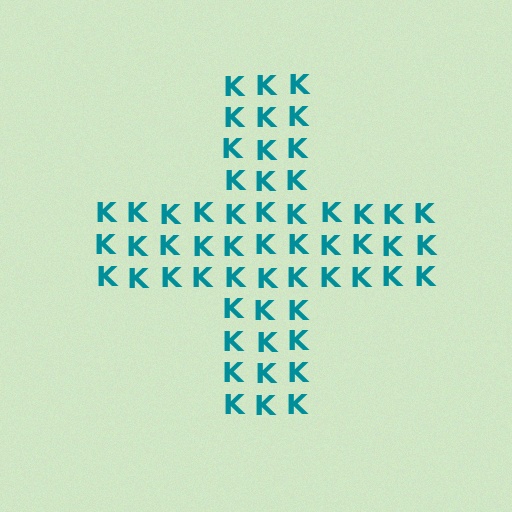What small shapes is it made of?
It is made of small letter K's.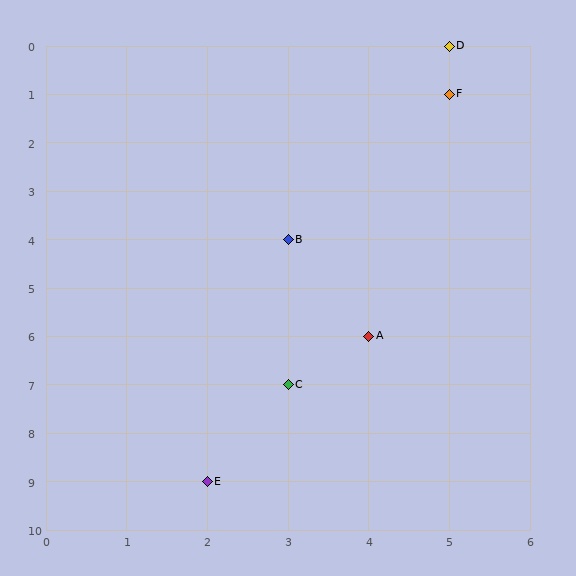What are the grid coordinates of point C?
Point C is at grid coordinates (3, 7).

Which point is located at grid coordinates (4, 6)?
Point A is at (4, 6).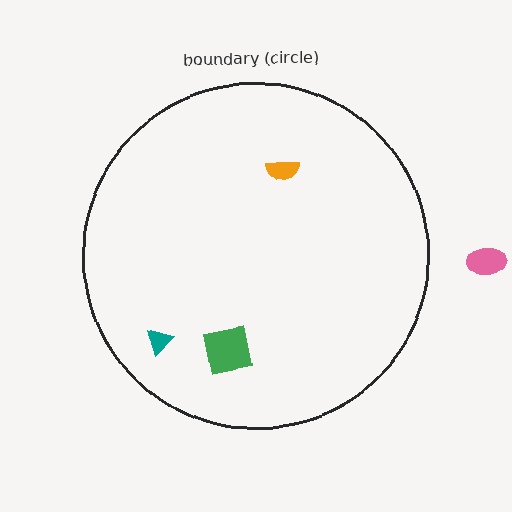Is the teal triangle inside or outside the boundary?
Inside.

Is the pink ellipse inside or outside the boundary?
Outside.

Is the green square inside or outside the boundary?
Inside.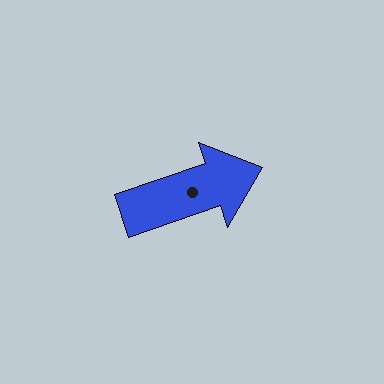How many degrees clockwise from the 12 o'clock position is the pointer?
Approximately 71 degrees.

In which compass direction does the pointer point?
East.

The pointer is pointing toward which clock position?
Roughly 2 o'clock.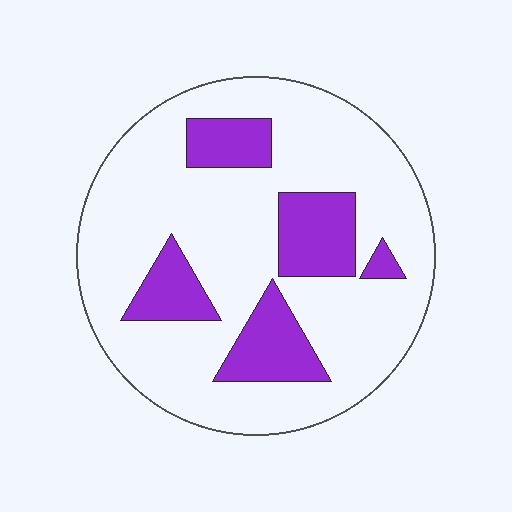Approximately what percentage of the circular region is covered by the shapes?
Approximately 20%.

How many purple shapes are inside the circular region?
5.